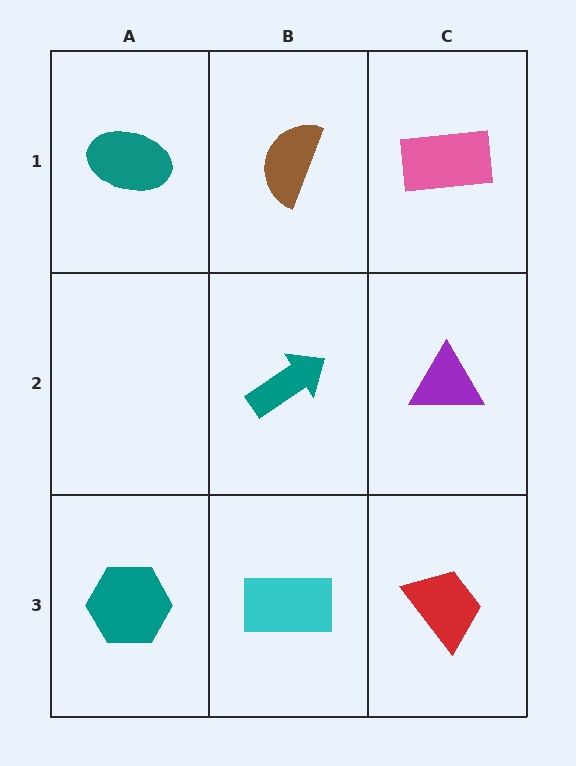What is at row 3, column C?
A red trapezoid.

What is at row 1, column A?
A teal ellipse.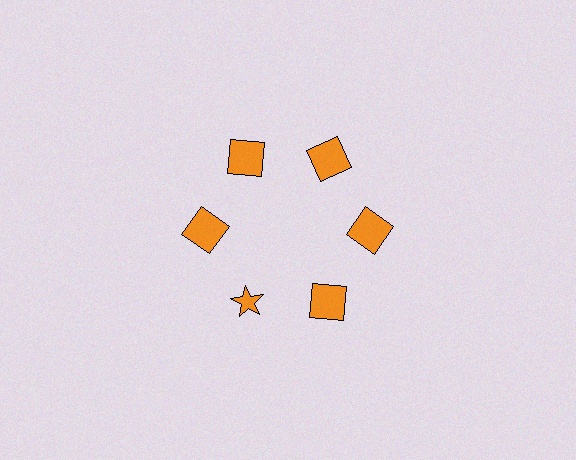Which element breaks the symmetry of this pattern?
The orange star at roughly the 7 o'clock position breaks the symmetry. All other shapes are orange squares.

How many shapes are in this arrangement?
There are 6 shapes arranged in a ring pattern.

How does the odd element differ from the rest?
It has a different shape: star instead of square.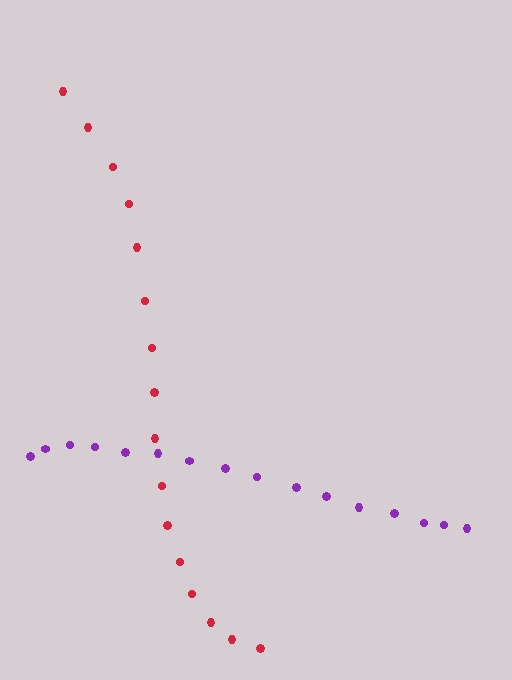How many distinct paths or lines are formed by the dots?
There are 2 distinct paths.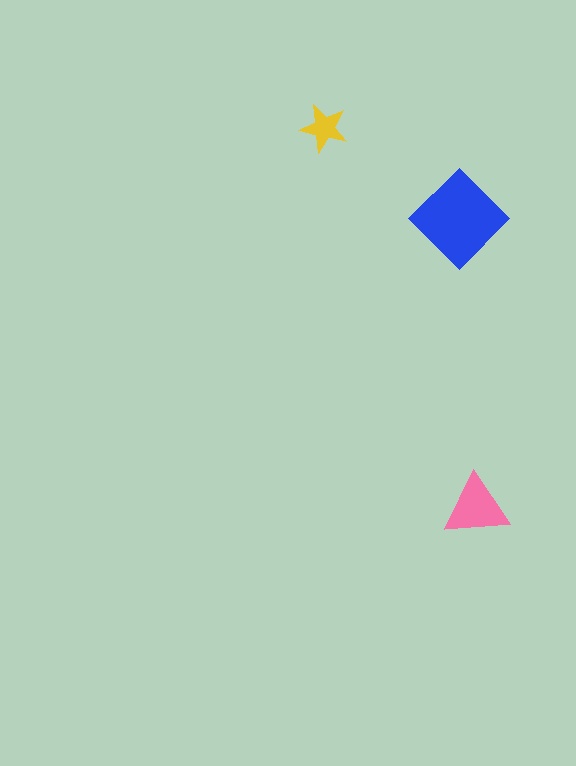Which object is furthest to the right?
The pink triangle is rightmost.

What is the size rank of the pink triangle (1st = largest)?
2nd.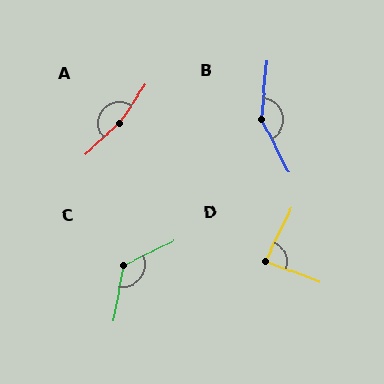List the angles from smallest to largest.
D (84°), C (126°), B (148°), A (166°).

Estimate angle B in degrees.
Approximately 148 degrees.